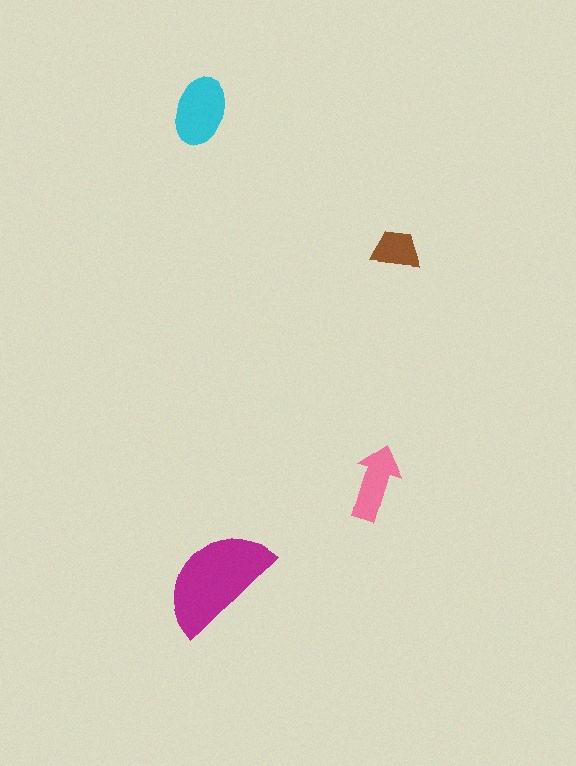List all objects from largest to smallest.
The magenta semicircle, the cyan ellipse, the pink arrow, the brown trapezoid.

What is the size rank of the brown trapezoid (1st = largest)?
4th.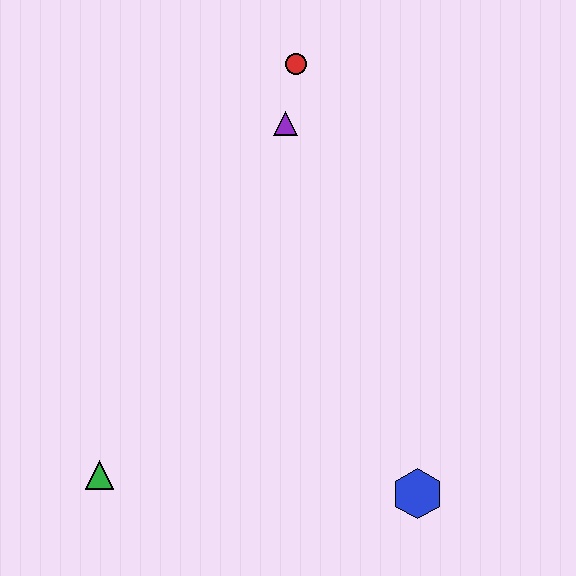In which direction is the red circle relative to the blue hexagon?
The red circle is above the blue hexagon.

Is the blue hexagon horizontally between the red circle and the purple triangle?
No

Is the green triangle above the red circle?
No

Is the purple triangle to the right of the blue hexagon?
No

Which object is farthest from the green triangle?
The red circle is farthest from the green triangle.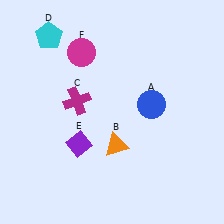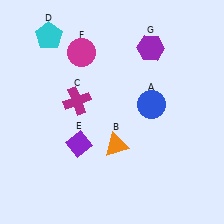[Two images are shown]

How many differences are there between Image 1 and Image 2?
There is 1 difference between the two images.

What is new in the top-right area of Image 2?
A purple hexagon (G) was added in the top-right area of Image 2.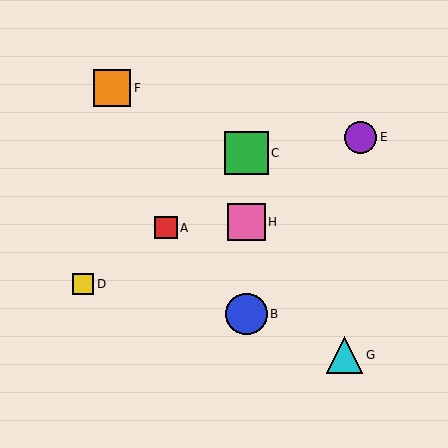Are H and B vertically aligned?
Yes, both are at x≈247.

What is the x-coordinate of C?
Object C is at x≈247.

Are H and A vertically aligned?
No, H is at x≈247 and A is at x≈166.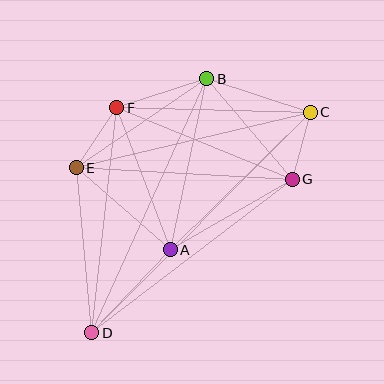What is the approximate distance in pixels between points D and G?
The distance between D and G is approximately 253 pixels.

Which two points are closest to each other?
Points C and G are closest to each other.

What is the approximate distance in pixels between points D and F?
The distance between D and F is approximately 227 pixels.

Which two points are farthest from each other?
Points C and D are farthest from each other.